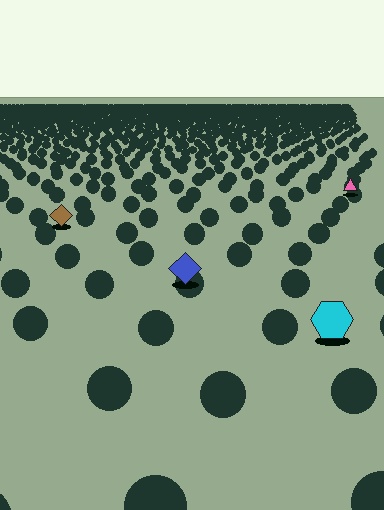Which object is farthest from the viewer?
The pink triangle is farthest from the viewer. It appears smaller and the ground texture around it is denser.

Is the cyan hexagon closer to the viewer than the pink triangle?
Yes. The cyan hexagon is closer — you can tell from the texture gradient: the ground texture is coarser near it.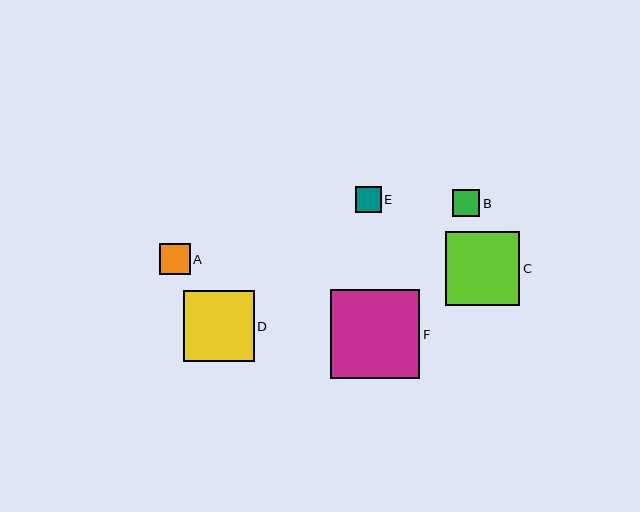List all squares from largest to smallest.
From largest to smallest: F, C, D, A, B, E.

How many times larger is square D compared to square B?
Square D is approximately 2.7 times the size of square B.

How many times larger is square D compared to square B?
Square D is approximately 2.7 times the size of square B.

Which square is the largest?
Square F is the largest with a size of approximately 89 pixels.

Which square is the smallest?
Square E is the smallest with a size of approximately 26 pixels.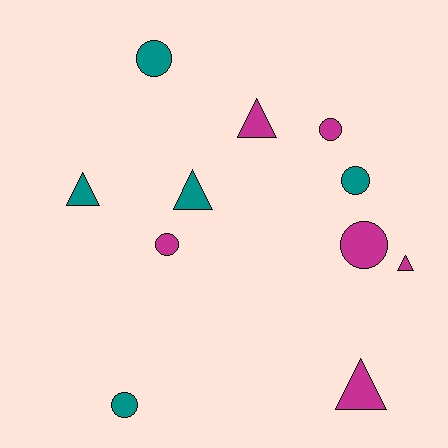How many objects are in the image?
There are 11 objects.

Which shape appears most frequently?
Circle, with 6 objects.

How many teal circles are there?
There are 3 teal circles.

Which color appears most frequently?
Magenta, with 6 objects.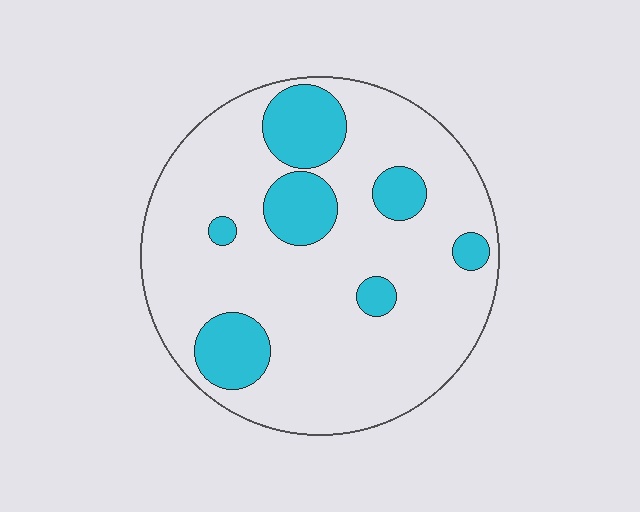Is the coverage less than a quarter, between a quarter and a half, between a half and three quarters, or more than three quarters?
Less than a quarter.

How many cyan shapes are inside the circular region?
7.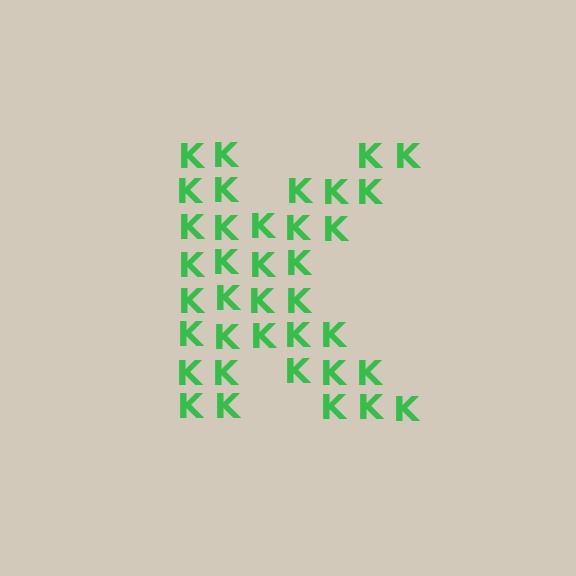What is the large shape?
The large shape is the letter K.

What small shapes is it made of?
It is made of small letter K's.